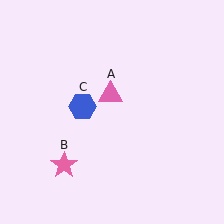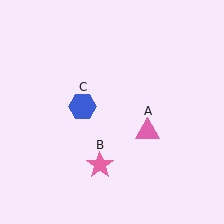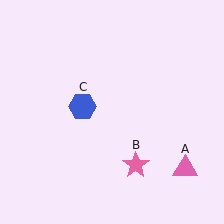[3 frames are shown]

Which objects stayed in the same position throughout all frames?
Blue hexagon (object C) remained stationary.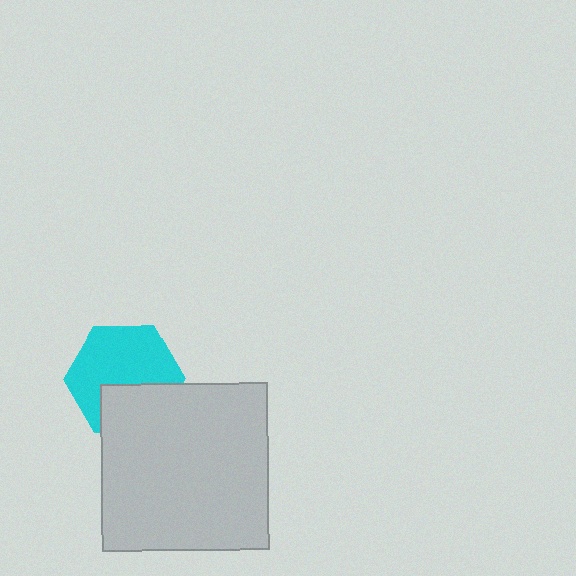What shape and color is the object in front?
The object in front is a light gray square.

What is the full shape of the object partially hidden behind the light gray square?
The partially hidden object is a cyan hexagon.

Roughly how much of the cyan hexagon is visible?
Most of it is visible (roughly 65%).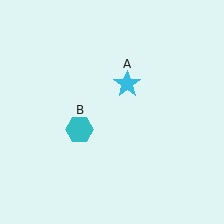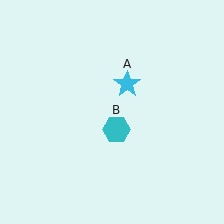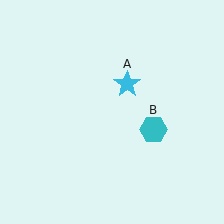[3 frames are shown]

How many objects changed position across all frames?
1 object changed position: cyan hexagon (object B).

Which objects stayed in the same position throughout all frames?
Cyan star (object A) remained stationary.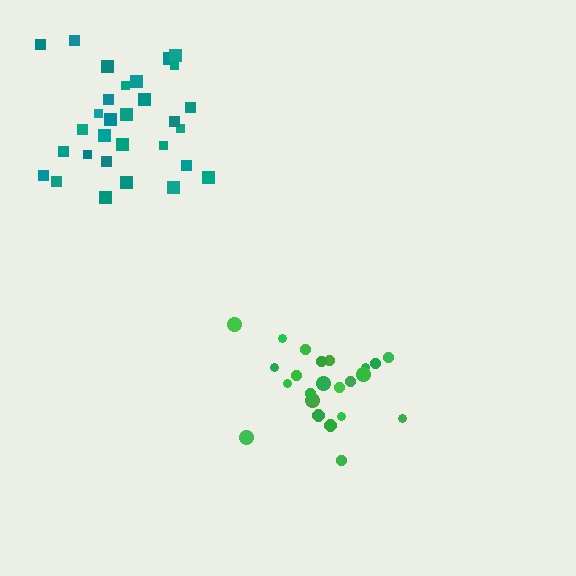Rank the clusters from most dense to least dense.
green, teal.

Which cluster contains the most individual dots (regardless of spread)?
Teal (31).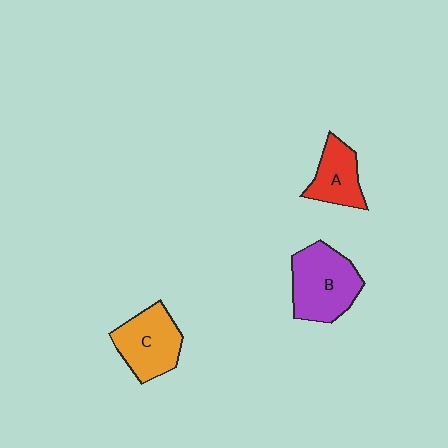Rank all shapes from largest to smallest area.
From largest to smallest: B (purple), C (orange), A (red).